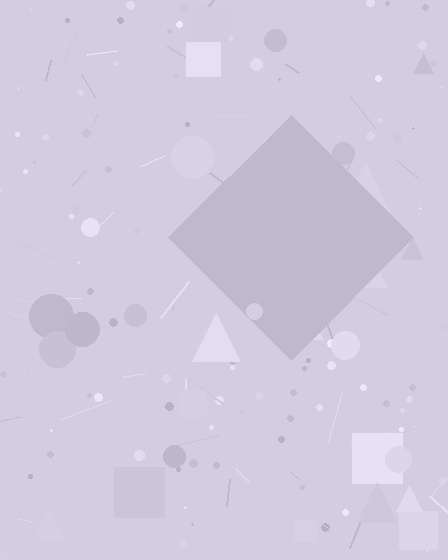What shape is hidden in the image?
A diamond is hidden in the image.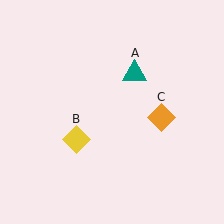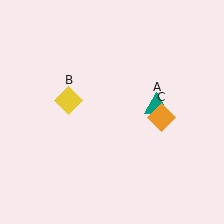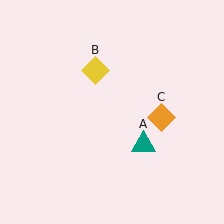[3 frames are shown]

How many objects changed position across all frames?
2 objects changed position: teal triangle (object A), yellow diamond (object B).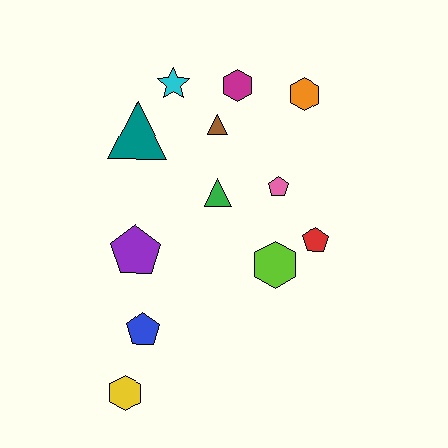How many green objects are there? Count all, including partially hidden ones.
There is 1 green object.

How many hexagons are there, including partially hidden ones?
There are 4 hexagons.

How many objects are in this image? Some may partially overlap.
There are 12 objects.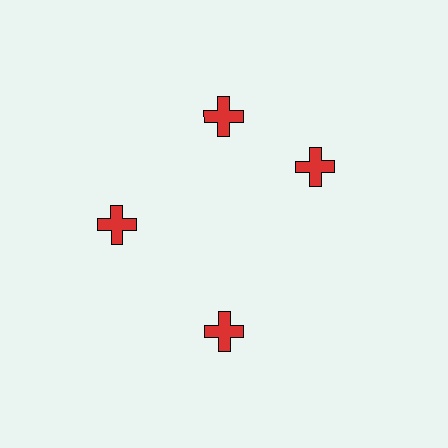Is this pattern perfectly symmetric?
No. The 4 red crosses are arranged in a ring, but one element near the 3 o'clock position is rotated out of alignment along the ring, breaking the 4-fold rotational symmetry.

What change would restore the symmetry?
The symmetry would be restored by rotating it back into even spacing with its neighbors so that all 4 crosses sit at equal angles and equal distance from the center.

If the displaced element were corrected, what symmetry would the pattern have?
It would have 4-fold rotational symmetry — the pattern would map onto itself every 90 degrees.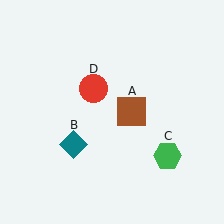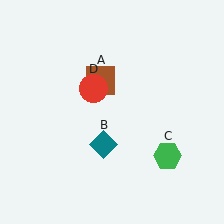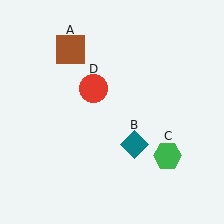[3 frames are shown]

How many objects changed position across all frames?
2 objects changed position: brown square (object A), teal diamond (object B).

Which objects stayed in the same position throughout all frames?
Green hexagon (object C) and red circle (object D) remained stationary.